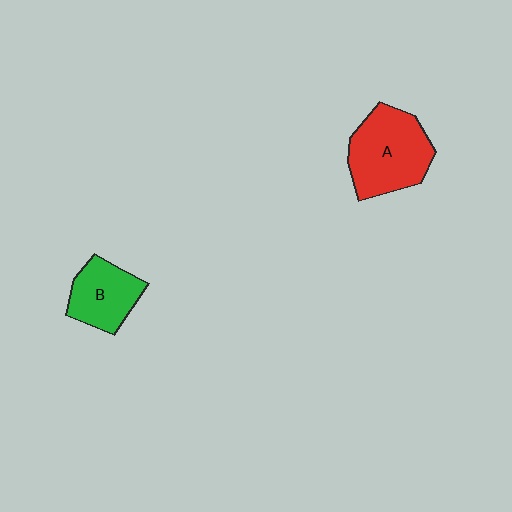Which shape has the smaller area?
Shape B (green).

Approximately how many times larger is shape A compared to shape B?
Approximately 1.5 times.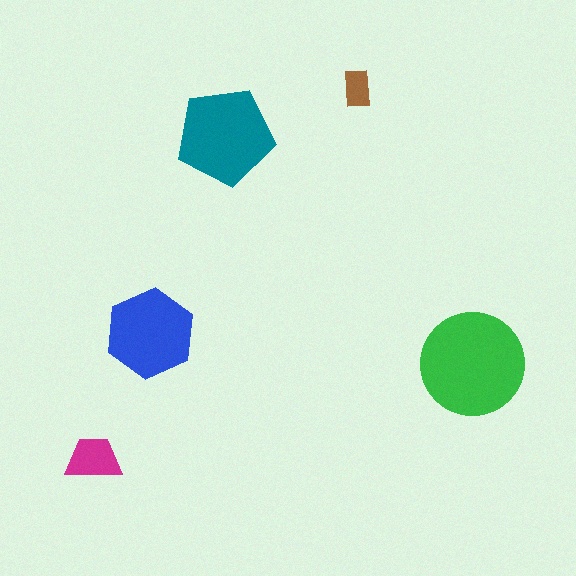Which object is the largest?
The green circle.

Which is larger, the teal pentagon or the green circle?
The green circle.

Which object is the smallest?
The brown rectangle.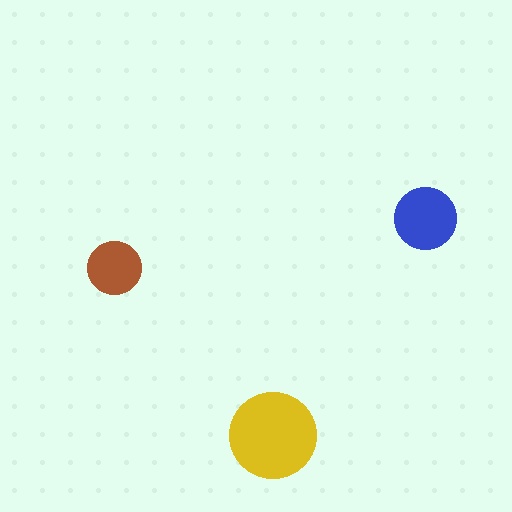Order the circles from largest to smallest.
the yellow one, the blue one, the brown one.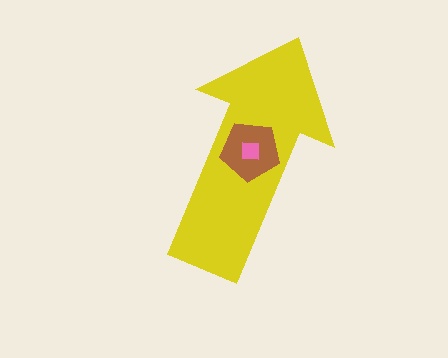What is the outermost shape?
The yellow arrow.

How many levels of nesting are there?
3.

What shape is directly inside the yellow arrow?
The brown pentagon.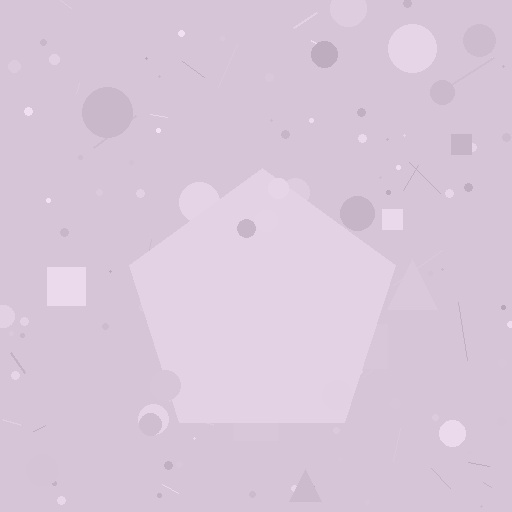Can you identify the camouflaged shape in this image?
The camouflaged shape is a pentagon.